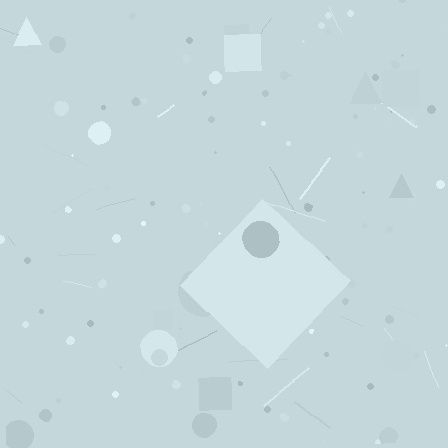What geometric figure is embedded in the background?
A diamond is embedded in the background.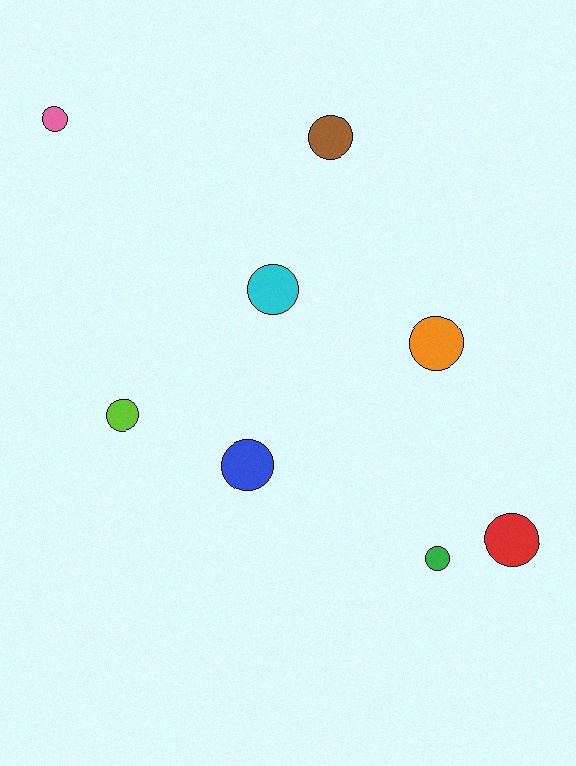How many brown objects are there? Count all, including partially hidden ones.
There is 1 brown object.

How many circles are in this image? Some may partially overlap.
There are 8 circles.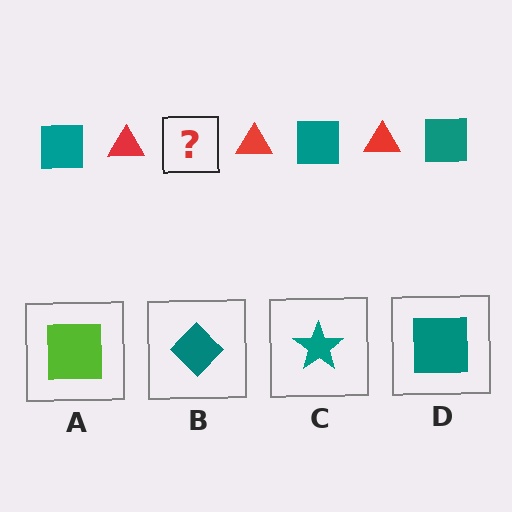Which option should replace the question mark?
Option D.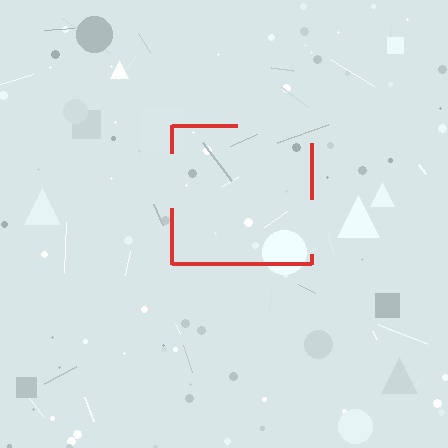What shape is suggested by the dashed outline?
The dashed outline suggests a square.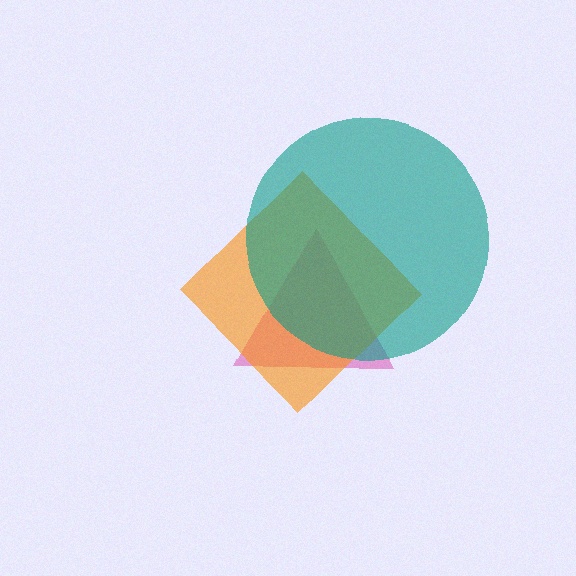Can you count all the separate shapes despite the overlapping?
Yes, there are 3 separate shapes.